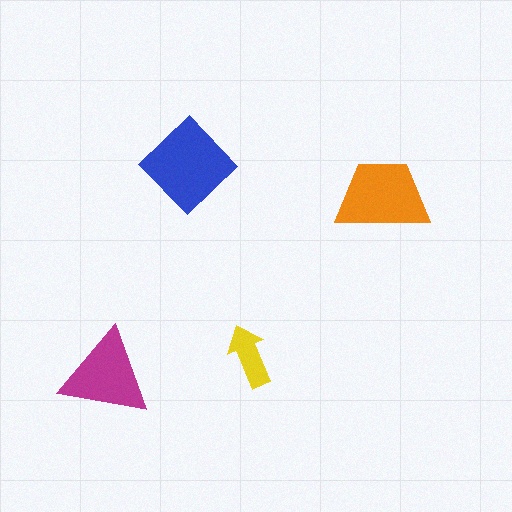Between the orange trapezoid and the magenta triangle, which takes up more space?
The orange trapezoid.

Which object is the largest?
The blue diamond.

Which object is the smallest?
The yellow arrow.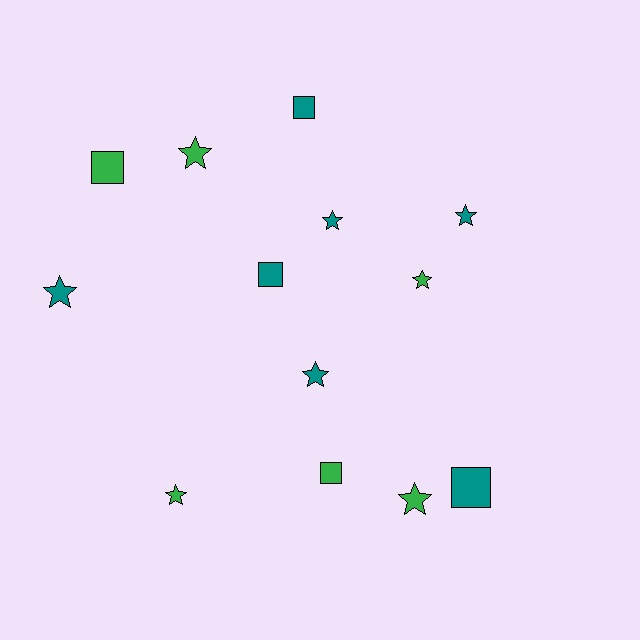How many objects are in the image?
There are 13 objects.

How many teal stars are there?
There are 4 teal stars.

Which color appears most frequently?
Teal, with 7 objects.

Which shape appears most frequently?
Star, with 8 objects.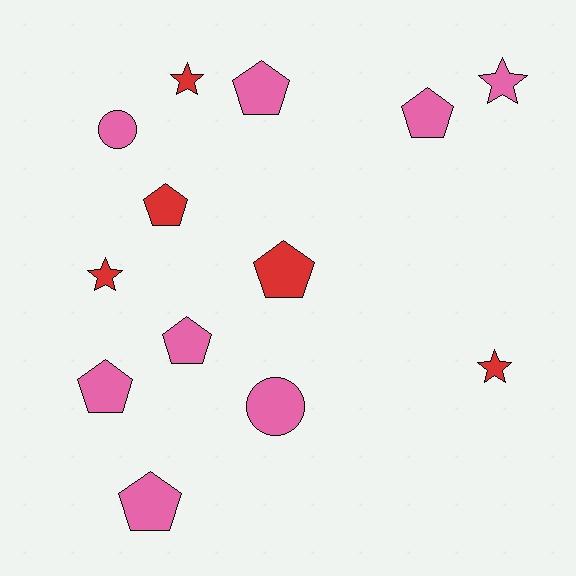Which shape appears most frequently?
Pentagon, with 7 objects.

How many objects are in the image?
There are 13 objects.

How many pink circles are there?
There are 2 pink circles.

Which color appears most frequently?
Pink, with 8 objects.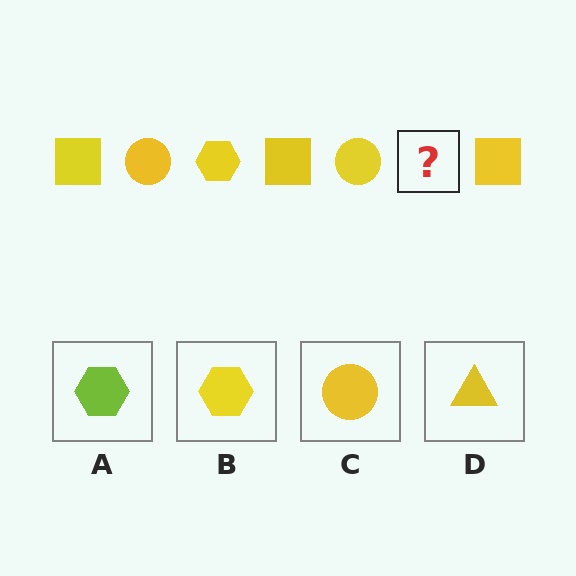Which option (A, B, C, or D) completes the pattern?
B.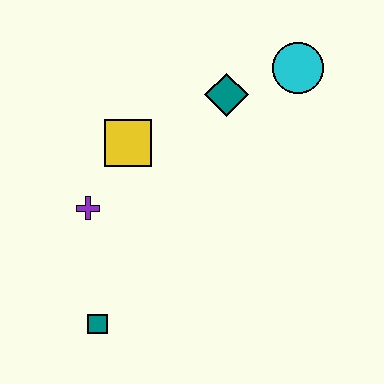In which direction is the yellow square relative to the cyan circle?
The yellow square is to the left of the cyan circle.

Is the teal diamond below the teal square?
No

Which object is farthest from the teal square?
The cyan circle is farthest from the teal square.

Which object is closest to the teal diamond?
The cyan circle is closest to the teal diamond.